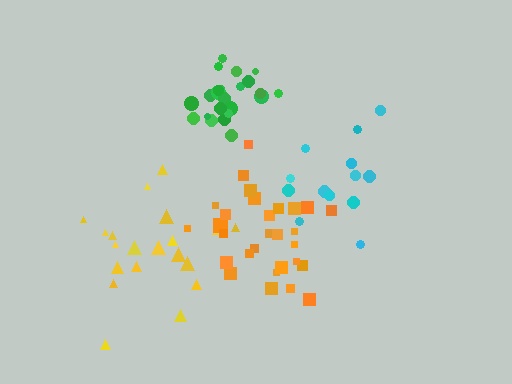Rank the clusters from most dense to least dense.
green, orange, cyan, yellow.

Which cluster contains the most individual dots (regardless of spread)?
Orange (29).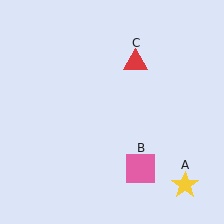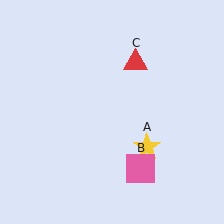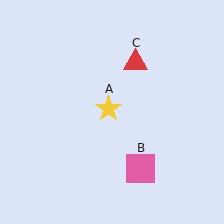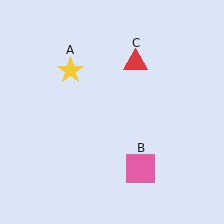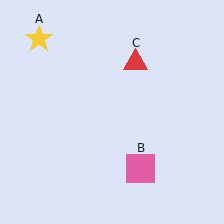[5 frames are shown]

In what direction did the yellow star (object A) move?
The yellow star (object A) moved up and to the left.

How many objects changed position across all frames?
1 object changed position: yellow star (object A).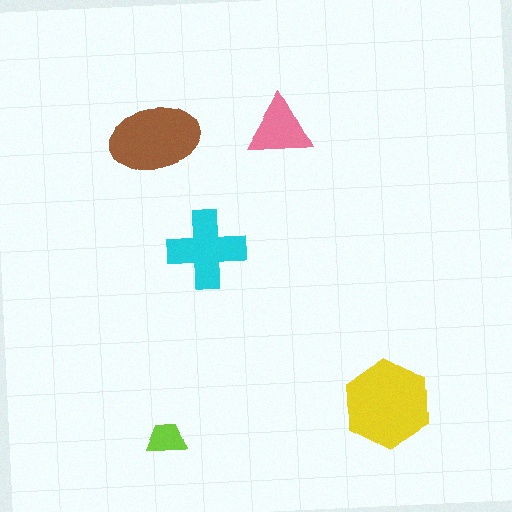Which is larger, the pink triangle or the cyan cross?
The cyan cross.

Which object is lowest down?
The lime trapezoid is bottommost.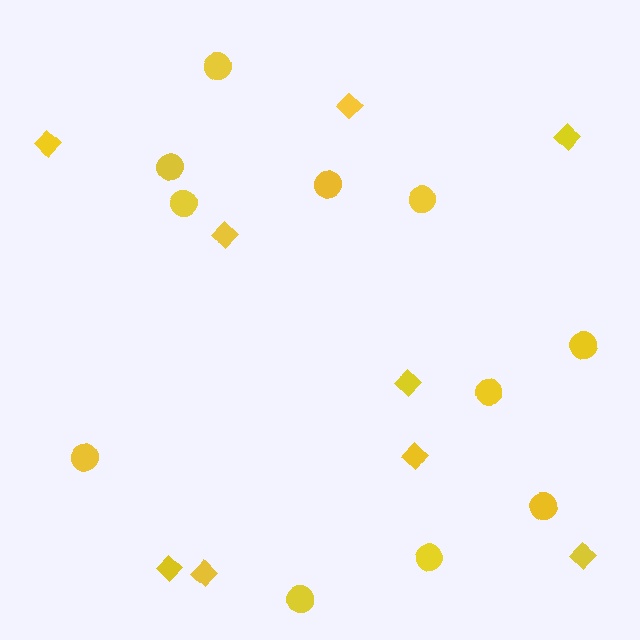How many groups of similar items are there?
There are 2 groups: one group of diamonds (9) and one group of circles (11).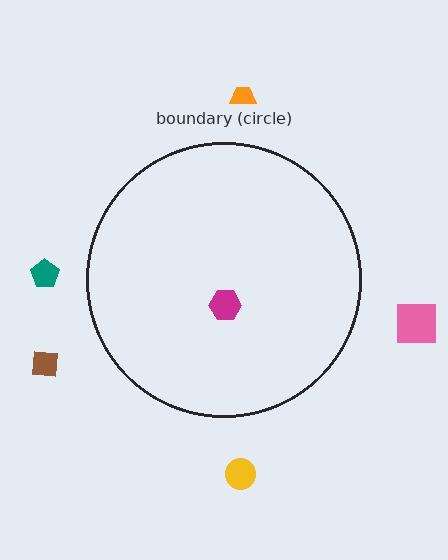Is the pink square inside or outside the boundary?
Outside.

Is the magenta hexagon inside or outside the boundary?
Inside.